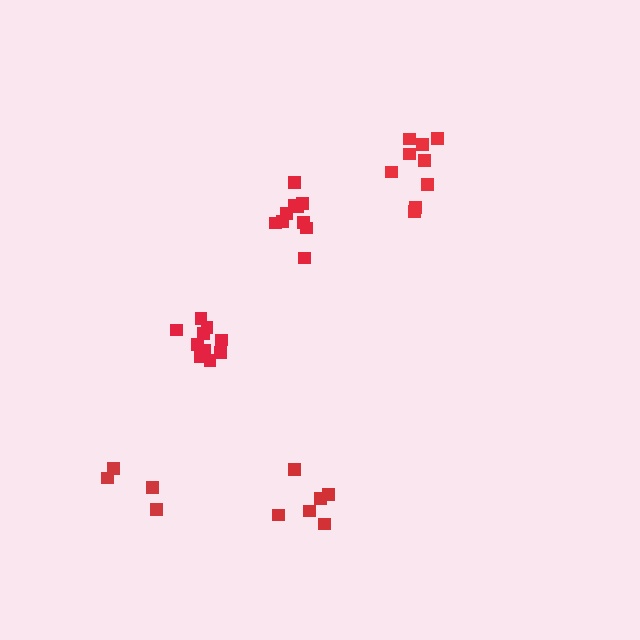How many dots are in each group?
Group 1: 5 dots, Group 2: 10 dots, Group 3: 9 dots, Group 4: 6 dots, Group 5: 10 dots (40 total).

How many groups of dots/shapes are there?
There are 5 groups.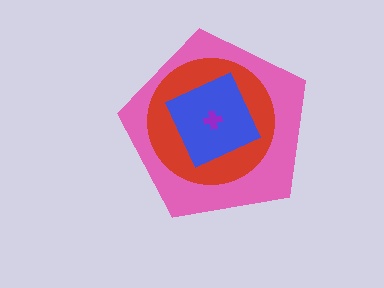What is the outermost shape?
The pink pentagon.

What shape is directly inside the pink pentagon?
The red circle.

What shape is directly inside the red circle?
The blue square.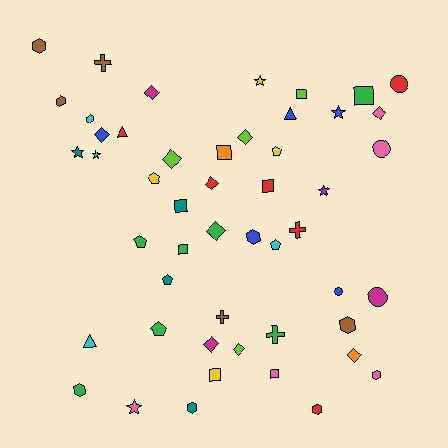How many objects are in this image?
There are 50 objects.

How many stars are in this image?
There are 6 stars.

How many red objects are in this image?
There are 6 red objects.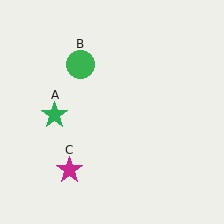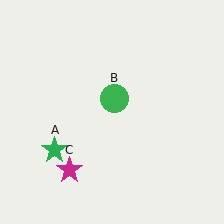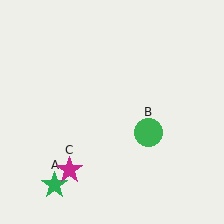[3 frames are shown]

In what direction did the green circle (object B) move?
The green circle (object B) moved down and to the right.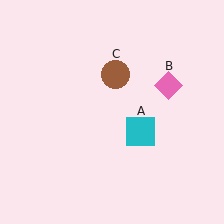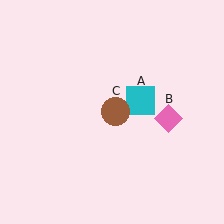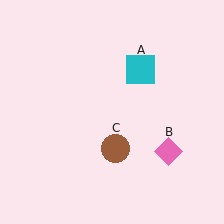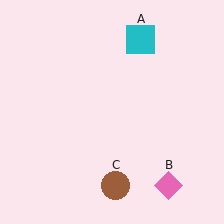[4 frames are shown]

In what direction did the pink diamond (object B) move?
The pink diamond (object B) moved down.